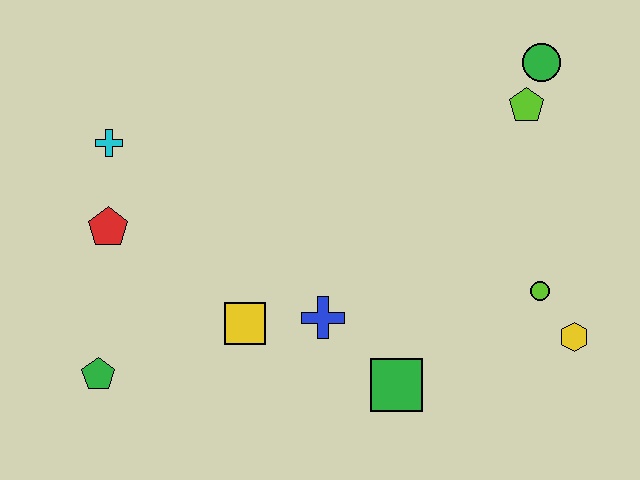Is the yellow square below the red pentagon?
Yes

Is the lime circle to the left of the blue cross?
No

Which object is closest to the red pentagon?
The cyan cross is closest to the red pentagon.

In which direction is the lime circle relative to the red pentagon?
The lime circle is to the right of the red pentagon.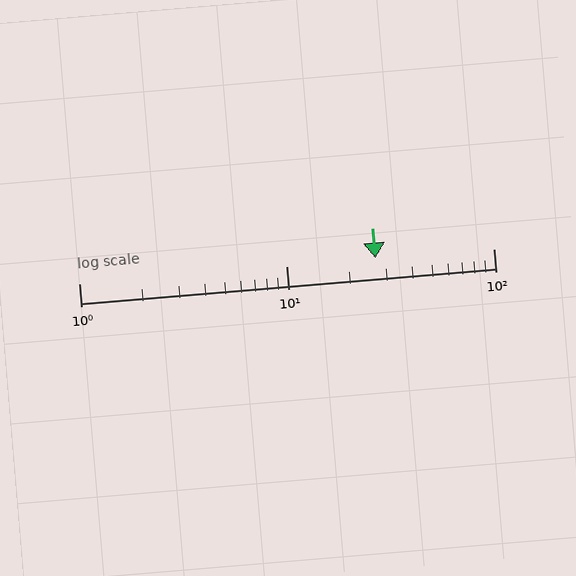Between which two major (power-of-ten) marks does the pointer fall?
The pointer is between 10 and 100.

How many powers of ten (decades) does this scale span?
The scale spans 2 decades, from 1 to 100.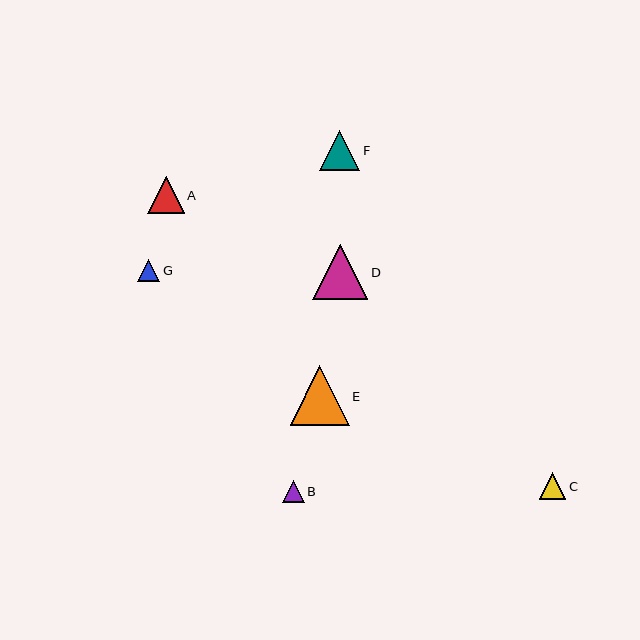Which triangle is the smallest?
Triangle B is the smallest with a size of approximately 22 pixels.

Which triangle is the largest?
Triangle E is the largest with a size of approximately 59 pixels.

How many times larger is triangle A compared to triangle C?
Triangle A is approximately 1.4 times the size of triangle C.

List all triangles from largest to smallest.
From largest to smallest: E, D, F, A, C, G, B.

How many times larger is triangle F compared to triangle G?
Triangle F is approximately 1.8 times the size of triangle G.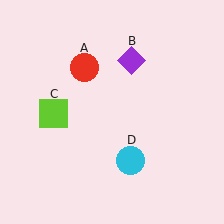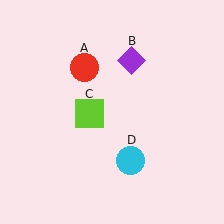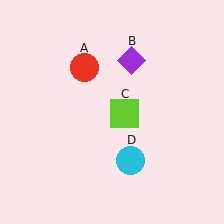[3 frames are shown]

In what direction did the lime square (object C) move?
The lime square (object C) moved right.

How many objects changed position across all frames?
1 object changed position: lime square (object C).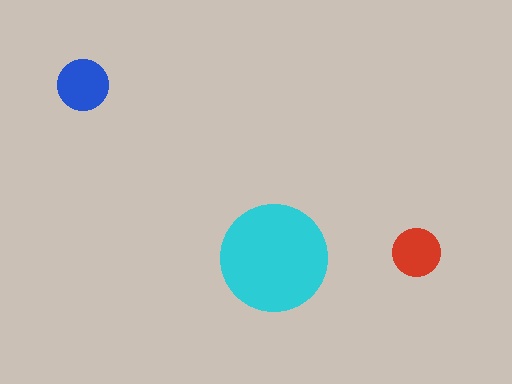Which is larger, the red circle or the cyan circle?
The cyan one.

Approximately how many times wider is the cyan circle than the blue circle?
About 2 times wider.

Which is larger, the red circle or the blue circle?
The blue one.